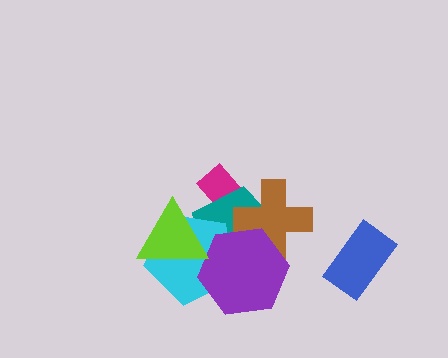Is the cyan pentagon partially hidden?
Yes, it is partially covered by another shape.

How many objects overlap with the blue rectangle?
0 objects overlap with the blue rectangle.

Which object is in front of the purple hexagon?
The lime triangle is in front of the purple hexagon.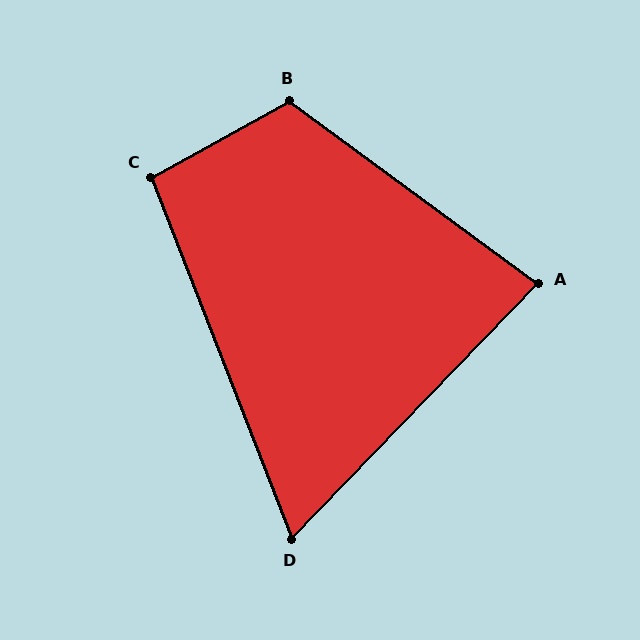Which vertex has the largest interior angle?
B, at approximately 115 degrees.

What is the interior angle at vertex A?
Approximately 82 degrees (acute).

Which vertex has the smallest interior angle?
D, at approximately 65 degrees.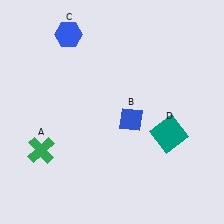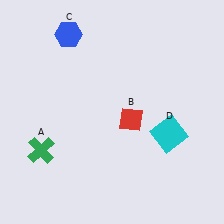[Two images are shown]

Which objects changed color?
B changed from blue to red. D changed from teal to cyan.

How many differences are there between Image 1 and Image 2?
There are 2 differences between the two images.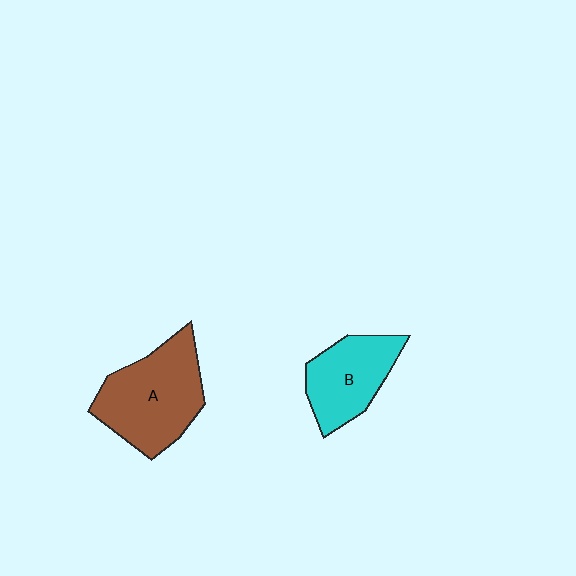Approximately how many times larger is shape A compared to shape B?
Approximately 1.4 times.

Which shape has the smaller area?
Shape B (cyan).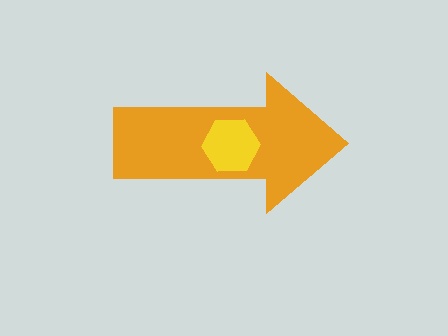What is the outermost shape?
The orange arrow.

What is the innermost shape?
The yellow hexagon.